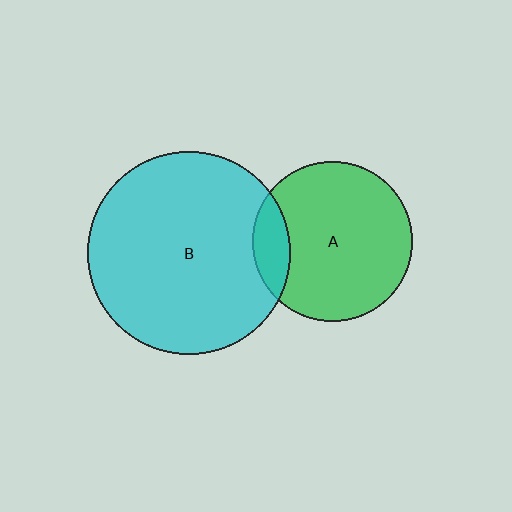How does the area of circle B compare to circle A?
Approximately 1.6 times.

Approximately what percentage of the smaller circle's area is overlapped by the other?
Approximately 15%.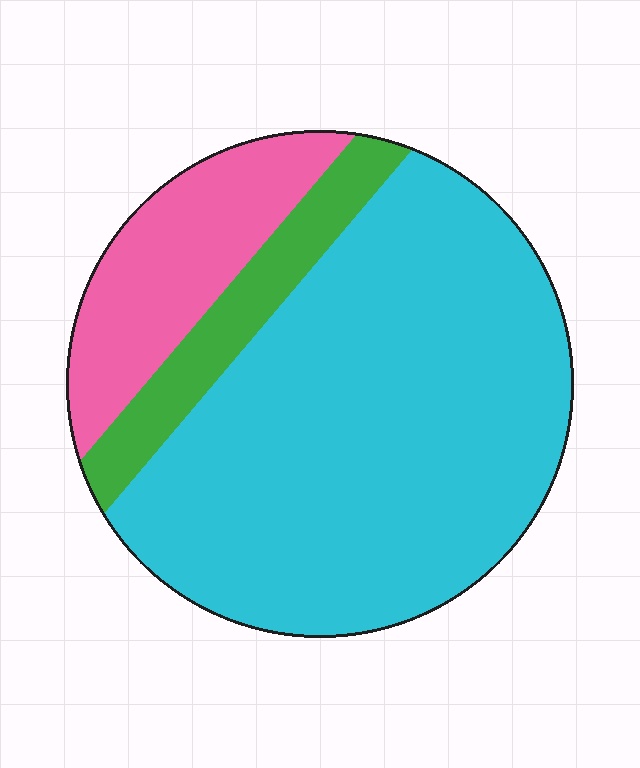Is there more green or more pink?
Pink.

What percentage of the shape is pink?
Pink takes up about one sixth (1/6) of the shape.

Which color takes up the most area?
Cyan, at roughly 70%.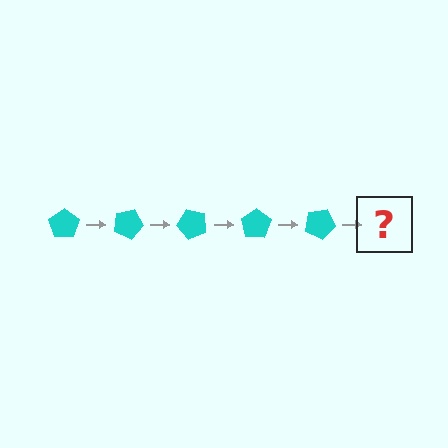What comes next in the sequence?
The next element should be a cyan pentagon rotated 125 degrees.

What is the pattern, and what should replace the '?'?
The pattern is that the pentagon rotates 25 degrees each step. The '?' should be a cyan pentagon rotated 125 degrees.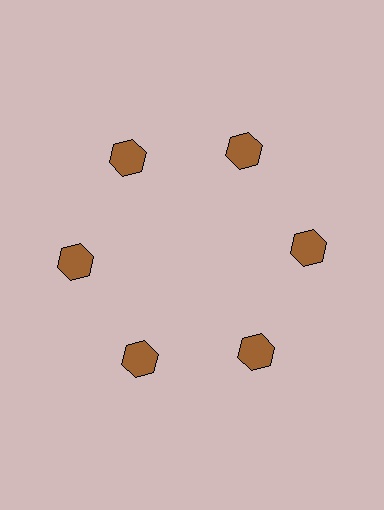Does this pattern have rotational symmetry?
Yes, this pattern has 6-fold rotational symmetry. It looks the same after rotating 60 degrees around the center.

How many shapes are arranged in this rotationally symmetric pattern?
There are 6 shapes, arranged in 6 groups of 1.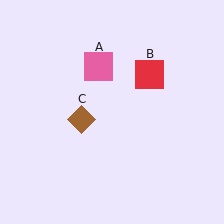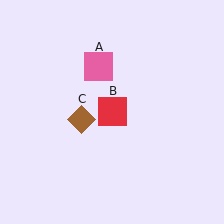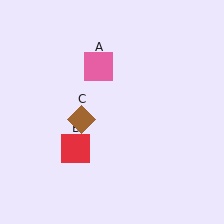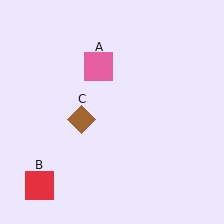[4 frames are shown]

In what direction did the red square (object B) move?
The red square (object B) moved down and to the left.